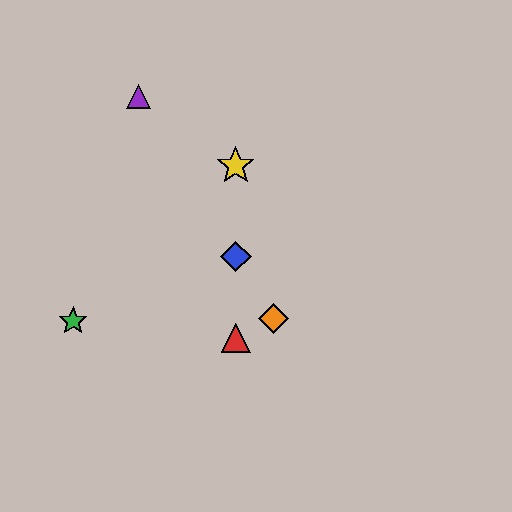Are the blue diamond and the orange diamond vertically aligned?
No, the blue diamond is at x≈236 and the orange diamond is at x≈274.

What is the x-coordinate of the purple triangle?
The purple triangle is at x≈139.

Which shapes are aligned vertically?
The red triangle, the blue diamond, the yellow star are aligned vertically.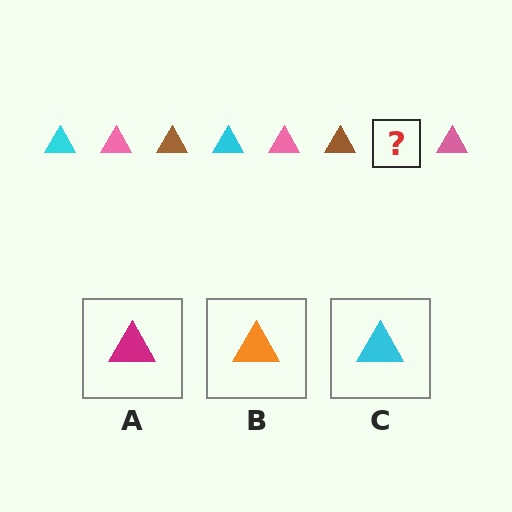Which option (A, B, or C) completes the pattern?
C.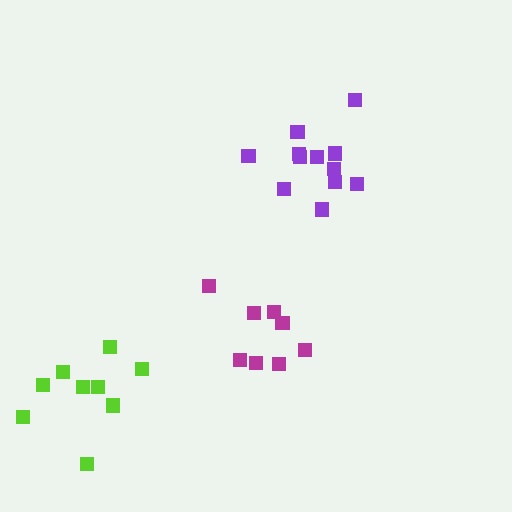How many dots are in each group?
Group 1: 8 dots, Group 2: 12 dots, Group 3: 9 dots (29 total).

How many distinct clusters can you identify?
There are 3 distinct clusters.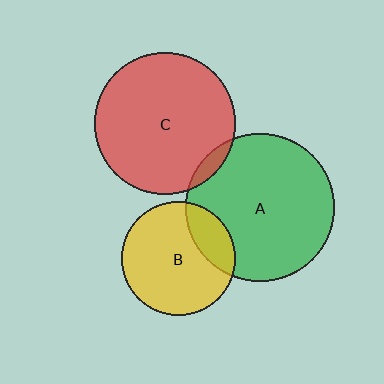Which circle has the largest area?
Circle A (green).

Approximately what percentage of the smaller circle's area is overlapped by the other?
Approximately 20%.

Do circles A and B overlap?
Yes.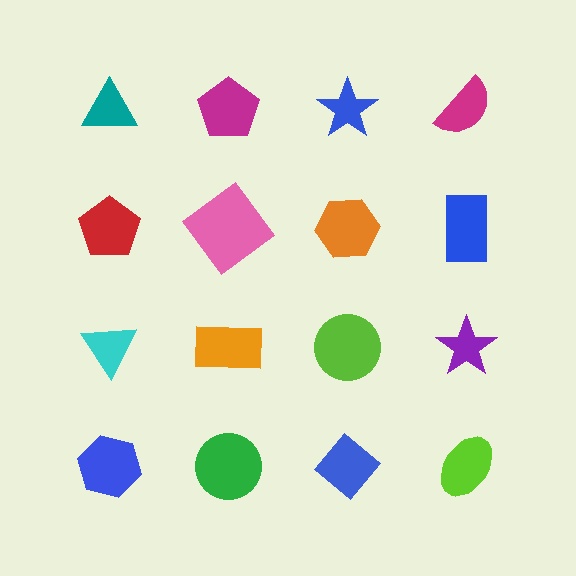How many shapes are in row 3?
4 shapes.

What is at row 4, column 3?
A blue diamond.